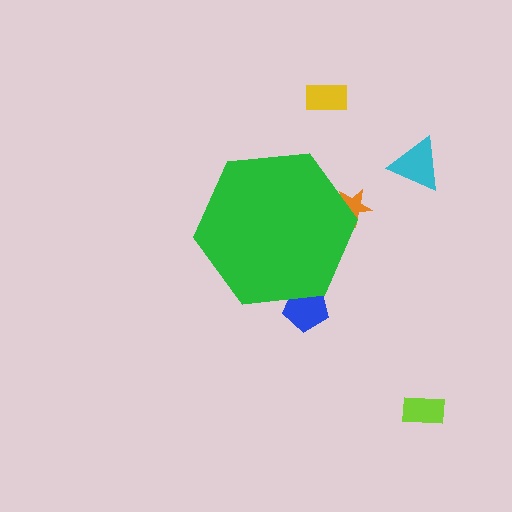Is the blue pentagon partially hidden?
Yes, the blue pentagon is partially hidden behind the green hexagon.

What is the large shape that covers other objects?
A green hexagon.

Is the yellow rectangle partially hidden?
No, the yellow rectangle is fully visible.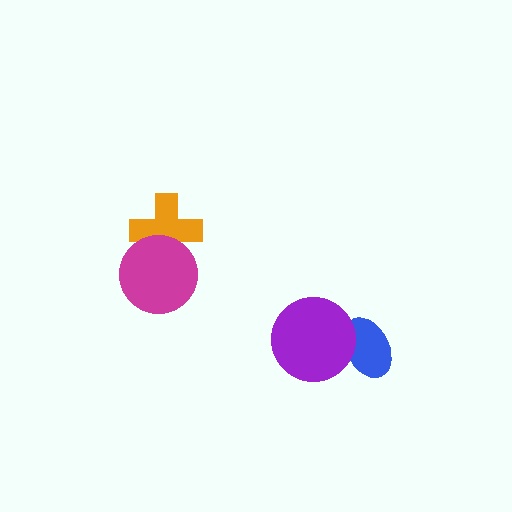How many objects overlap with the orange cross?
1 object overlaps with the orange cross.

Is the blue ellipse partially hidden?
Yes, it is partially covered by another shape.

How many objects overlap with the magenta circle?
1 object overlaps with the magenta circle.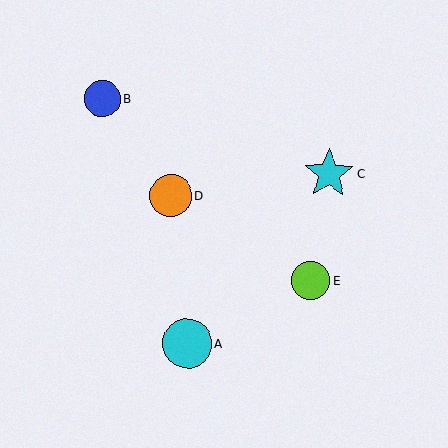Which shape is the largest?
The cyan star (labeled C) is the largest.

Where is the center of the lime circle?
The center of the lime circle is at (311, 280).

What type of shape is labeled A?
Shape A is a cyan circle.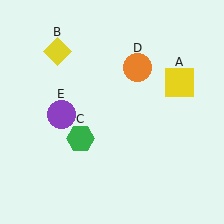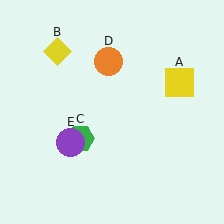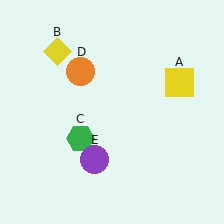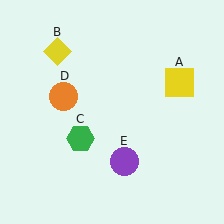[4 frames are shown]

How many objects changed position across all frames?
2 objects changed position: orange circle (object D), purple circle (object E).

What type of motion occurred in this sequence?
The orange circle (object D), purple circle (object E) rotated counterclockwise around the center of the scene.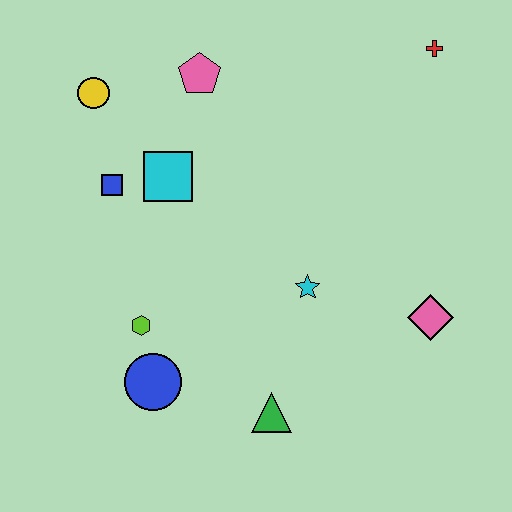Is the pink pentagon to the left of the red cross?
Yes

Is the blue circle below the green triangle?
No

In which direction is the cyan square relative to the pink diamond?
The cyan square is to the left of the pink diamond.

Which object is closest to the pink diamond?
The cyan star is closest to the pink diamond.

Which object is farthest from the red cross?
The blue circle is farthest from the red cross.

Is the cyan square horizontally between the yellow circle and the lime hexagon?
No